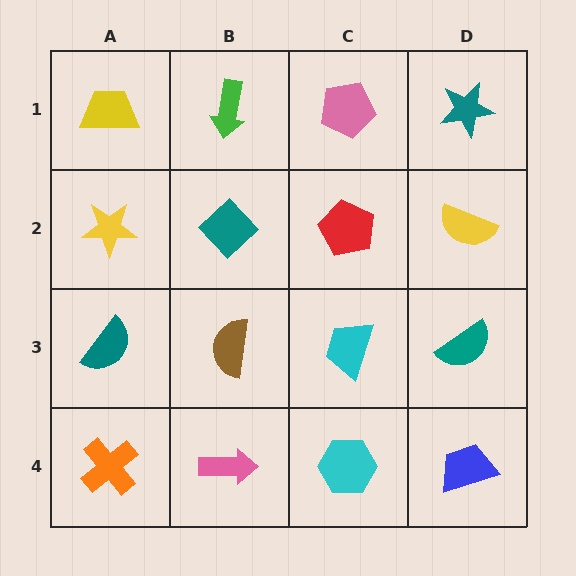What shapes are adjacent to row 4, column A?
A teal semicircle (row 3, column A), a pink arrow (row 4, column B).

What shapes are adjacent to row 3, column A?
A yellow star (row 2, column A), an orange cross (row 4, column A), a brown semicircle (row 3, column B).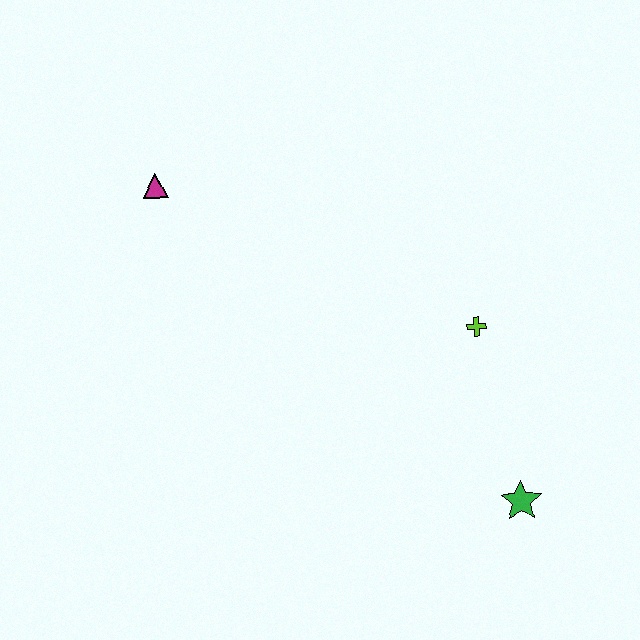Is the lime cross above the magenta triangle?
No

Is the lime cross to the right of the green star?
No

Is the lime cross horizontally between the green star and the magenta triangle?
Yes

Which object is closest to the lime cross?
The green star is closest to the lime cross.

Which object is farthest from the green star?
The magenta triangle is farthest from the green star.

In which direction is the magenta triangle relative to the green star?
The magenta triangle is to the left of the green star.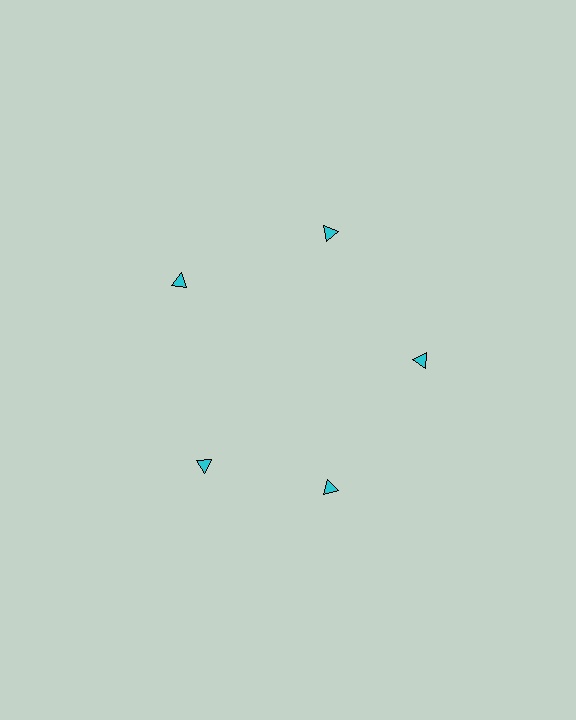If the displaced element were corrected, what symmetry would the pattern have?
It would have 5-fold rotational symmetry — the pattern would map onto itself every 72 degrees.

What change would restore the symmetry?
The symmetry would be restored by rotating it back into even spacing with its neighbors so that all 5 triangles sit at equal angles and equal distance from the center.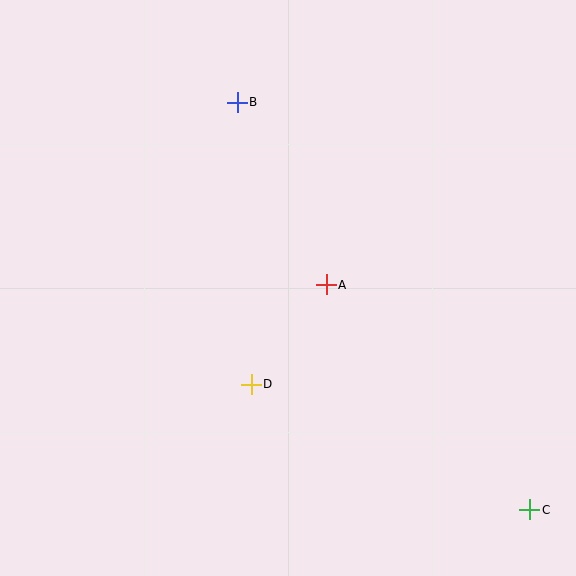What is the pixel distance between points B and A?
The distance between B and A is 203 pixels.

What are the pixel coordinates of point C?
Point C is at (530, 510).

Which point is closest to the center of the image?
Point A at (326, 285) is closest to the center.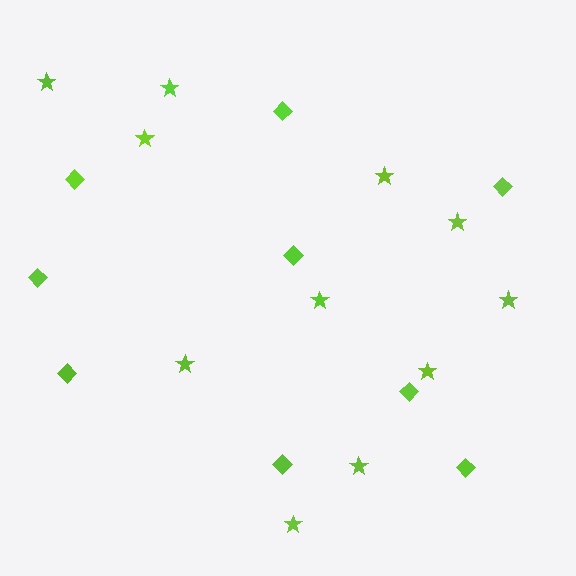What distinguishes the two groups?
There are 2 groups: one group of stars (11) and one group of diamonds (9).